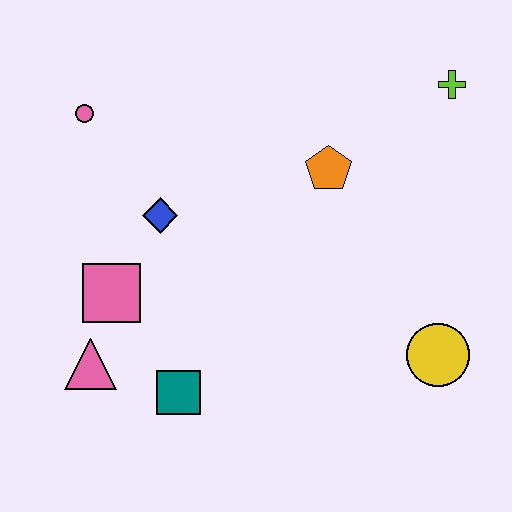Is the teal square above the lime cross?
No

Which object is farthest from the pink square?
The lime cross is farthest from the pink square.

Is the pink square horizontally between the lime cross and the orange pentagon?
No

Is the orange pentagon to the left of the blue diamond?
No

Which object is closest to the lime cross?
The orange pentagon is closest to the lime cross.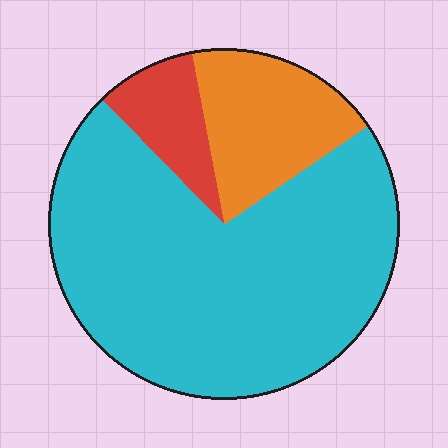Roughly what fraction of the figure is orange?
Orange covers around 20% of the figure.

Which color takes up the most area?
Cyan, at roughly 70%.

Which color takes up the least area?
Red, at roughly 10%.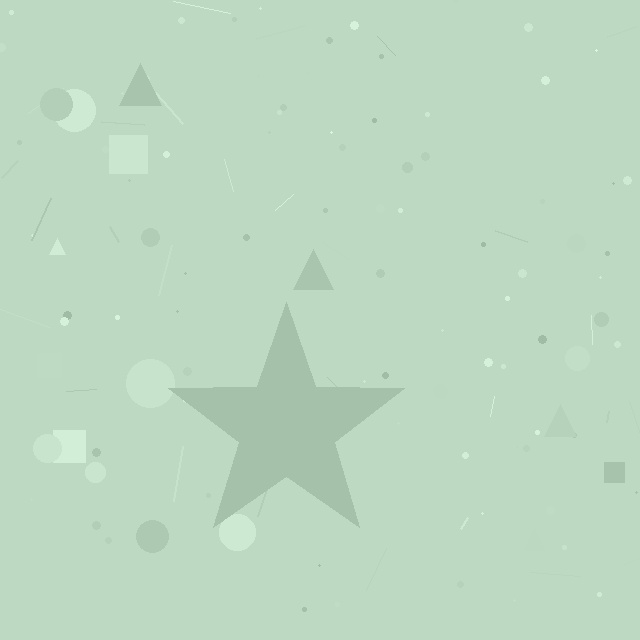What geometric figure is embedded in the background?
A star is embedded in the background.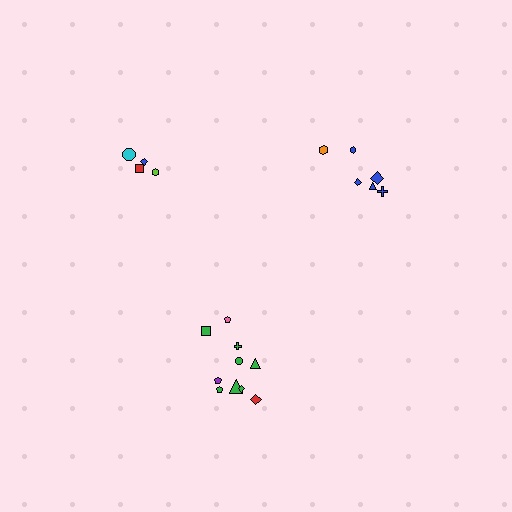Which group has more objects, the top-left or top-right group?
The top-right group.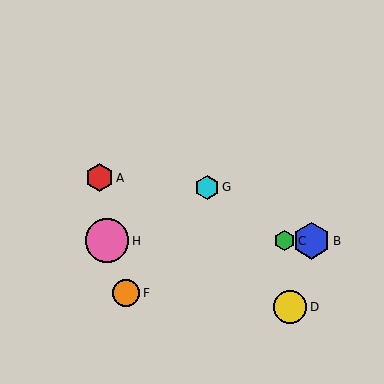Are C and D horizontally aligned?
No, C is at y≈241 and D is at y≈307.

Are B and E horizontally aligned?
Yes, both are at y≈241.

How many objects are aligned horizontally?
4 objects (B, C, E, H) are aligned horizontally.